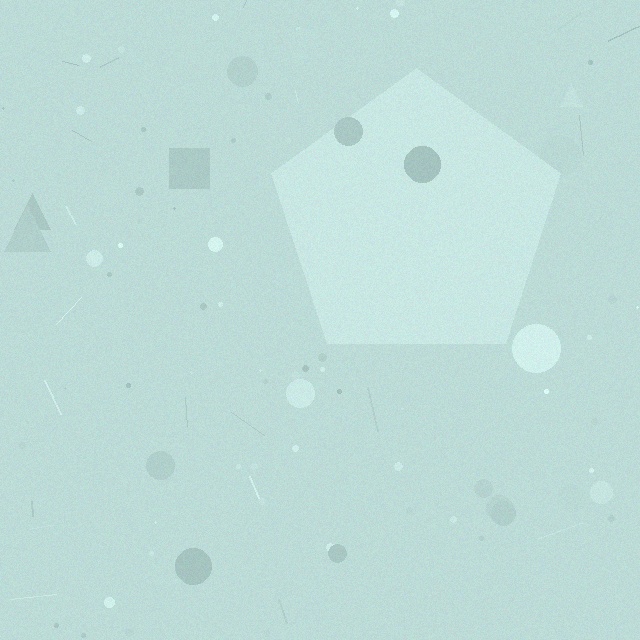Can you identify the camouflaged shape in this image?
The camouflaged shape is a pentagon.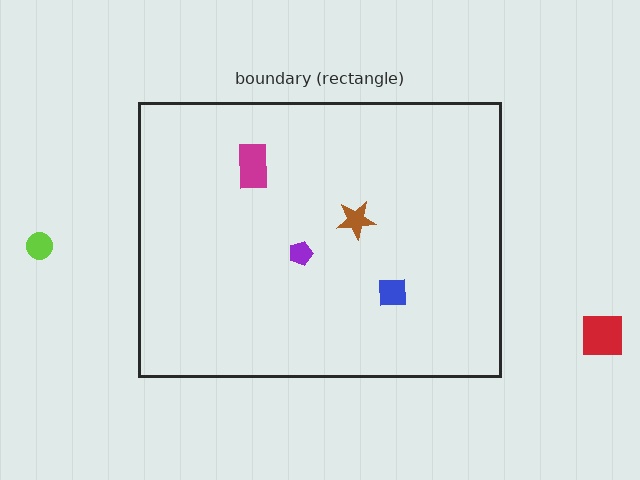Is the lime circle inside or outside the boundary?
Outside.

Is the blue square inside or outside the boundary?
Inside.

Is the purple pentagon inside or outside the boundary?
Inside.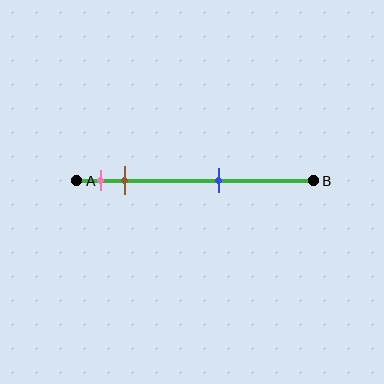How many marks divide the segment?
There are 3 marks dividing the segment.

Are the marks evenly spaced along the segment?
No, the marks are not evenly spaced.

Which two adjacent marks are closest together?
The pink and brown marks are the closest adjacent pair.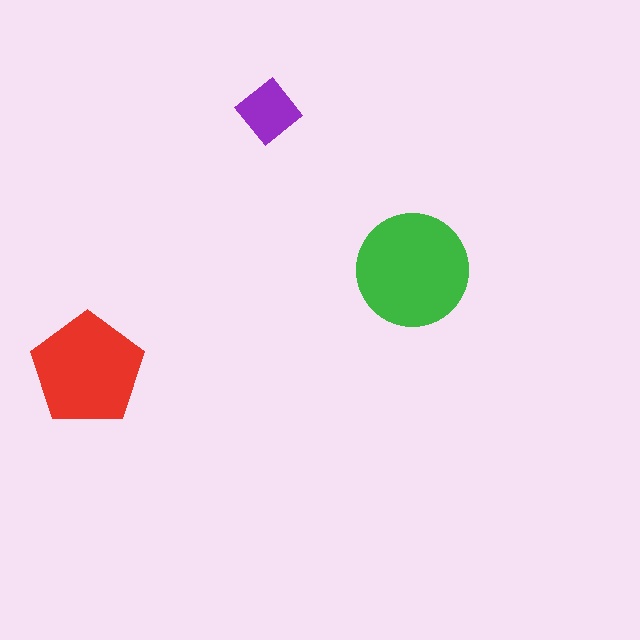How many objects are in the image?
There are 3 objects in the image.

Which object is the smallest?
The purple diamond.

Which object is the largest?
The green circle.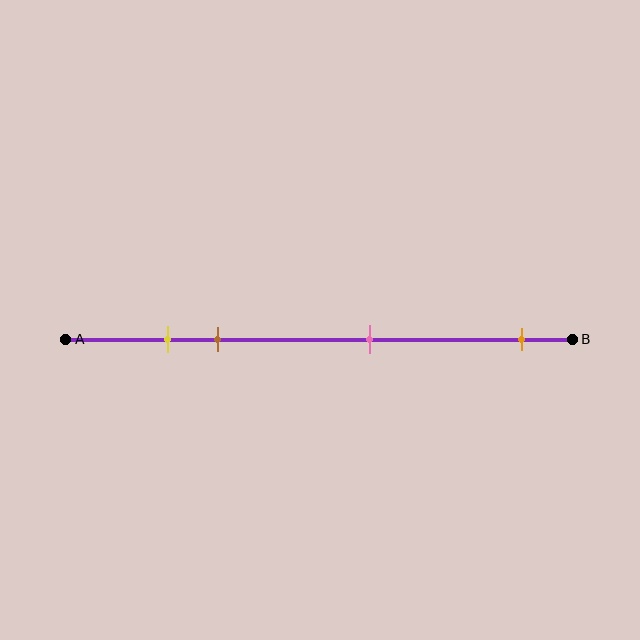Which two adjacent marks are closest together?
The yellow and brown marks are the closest adjacent pair.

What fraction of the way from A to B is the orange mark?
The orange mark is approximately 90% (0.9) of the way from A to B.